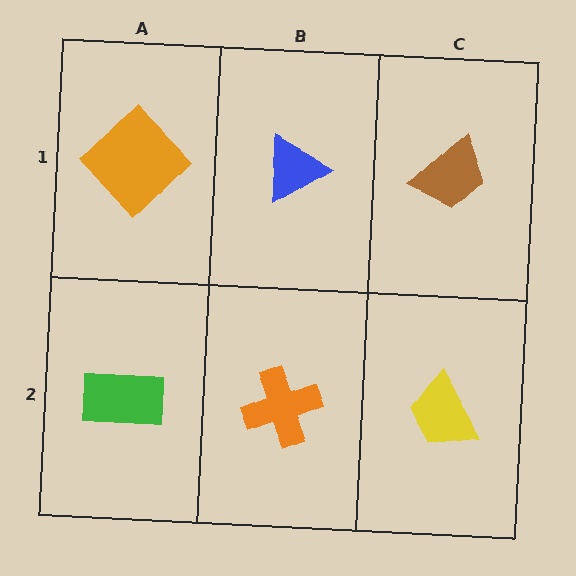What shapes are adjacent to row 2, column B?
A blue triangle (row 1, column B), a green rectangle (row 2, column A), a yellow trapezoid (row 2, column C).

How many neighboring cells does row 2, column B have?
3.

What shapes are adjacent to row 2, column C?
A brown trapezoid (row 1, column C), an orange cross (row 2, column B).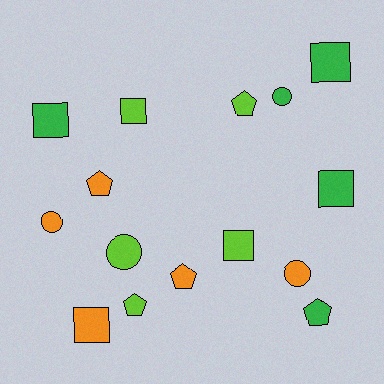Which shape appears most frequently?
Square, with 6 objects.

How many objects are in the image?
There are 15 objects.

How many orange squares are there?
There is 1 orange square.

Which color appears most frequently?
Green, with 5 objects.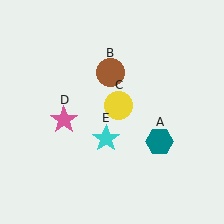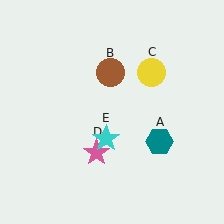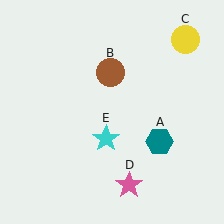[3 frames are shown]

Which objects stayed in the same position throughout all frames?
Teal hexagon (object A) and brown circle (object B) and cyan star (object E) remained stationary.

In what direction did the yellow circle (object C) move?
The yellow circle (object C) moved up and to the right.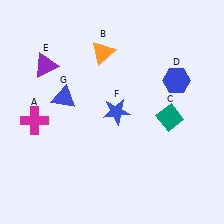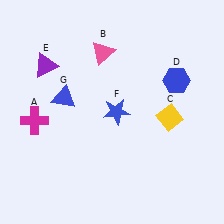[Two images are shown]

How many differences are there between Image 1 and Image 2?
There are 2 differences between the two images.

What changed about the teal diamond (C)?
In Image 1, C is teal. In Image 2, it changed to yellow.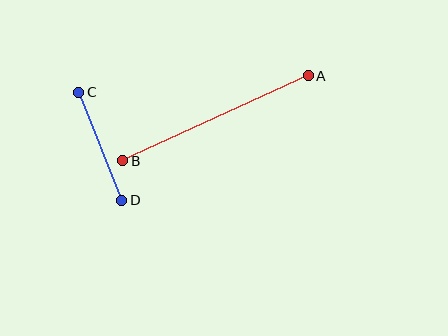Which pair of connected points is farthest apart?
Points A and B are farthest apart.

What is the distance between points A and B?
The distance is approximately 204 pixels.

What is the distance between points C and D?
The distance is approximately 117 pixels.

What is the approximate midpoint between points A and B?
The midpoint is at approximately (215, 118) pixels.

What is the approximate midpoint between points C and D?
The midpoint is at approximately (100, 146) pixels.